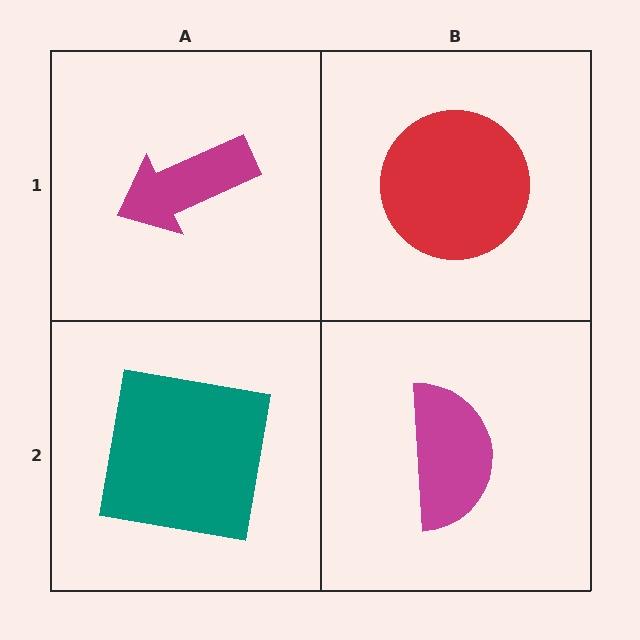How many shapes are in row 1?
2 shapes.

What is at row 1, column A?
A magenta arrow.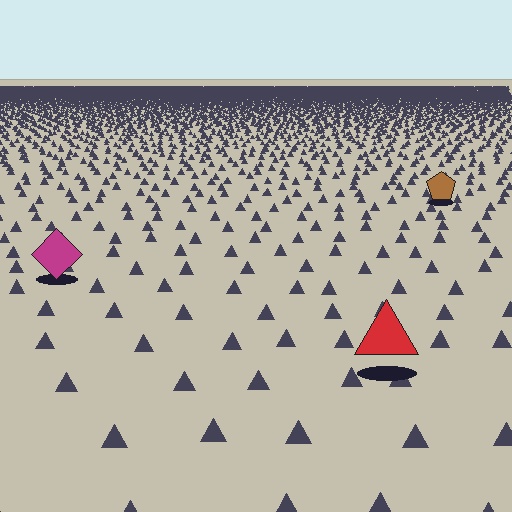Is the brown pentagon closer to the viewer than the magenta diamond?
No. The magenta diamond is closer — you can tell from the texture gradient: the ground texture is coarser near it.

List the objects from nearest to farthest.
From nearest to farthest: the red triangle, the magenta diamond, the brown pentagon.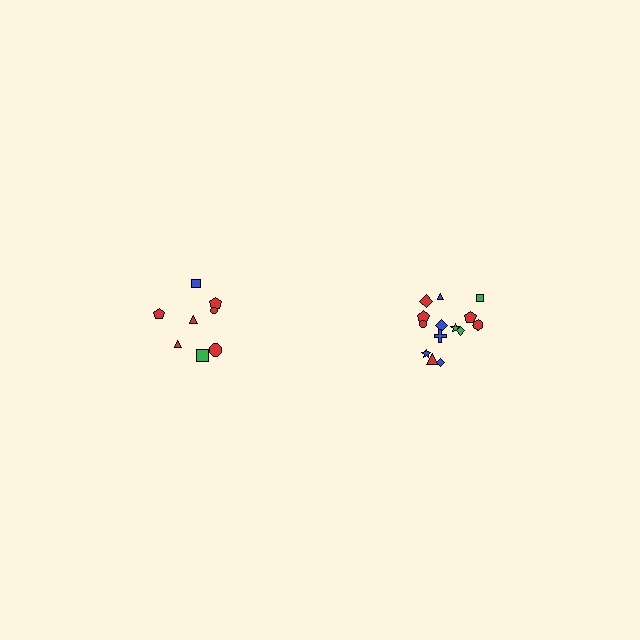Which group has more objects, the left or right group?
The right group.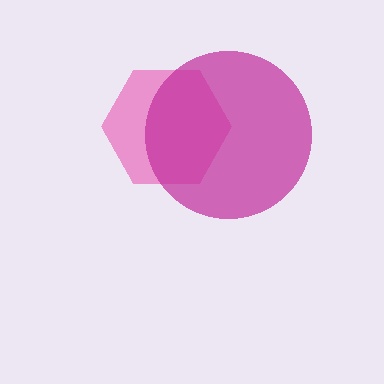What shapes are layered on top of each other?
The layered shapes are: a pink hexagon, a magenta circle.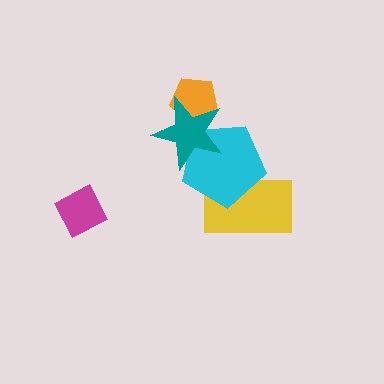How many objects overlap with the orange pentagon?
1 object overlaps with the orange pentagon.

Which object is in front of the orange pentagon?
The teal star is in front of the orange pentagon.